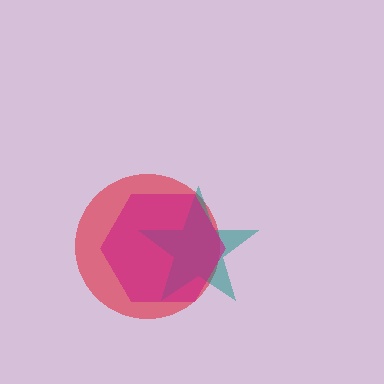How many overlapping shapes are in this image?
There are 3 overlapping shapes in the image.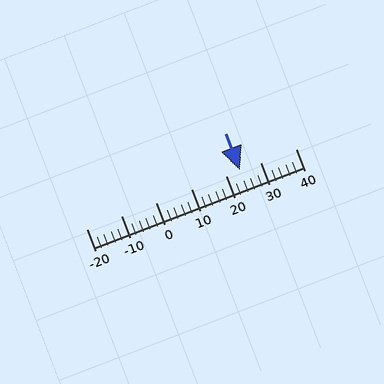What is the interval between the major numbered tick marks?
The major tick marks are spaced 10 units apart.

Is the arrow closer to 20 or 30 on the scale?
The arrow is closer to 20.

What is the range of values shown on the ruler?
The ruler shows values from -20 to 40.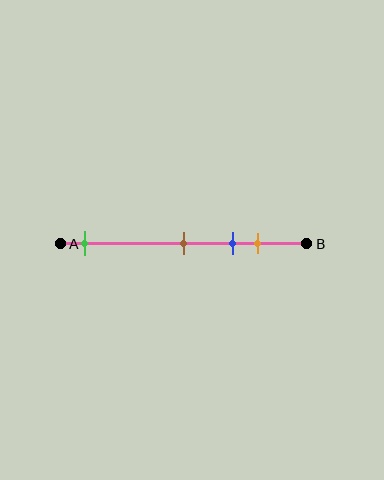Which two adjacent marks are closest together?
The blue and orange marks are the closest adjacent pair.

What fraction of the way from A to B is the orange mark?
The orange mark is approximately 80% (0.8) of the way from A to B.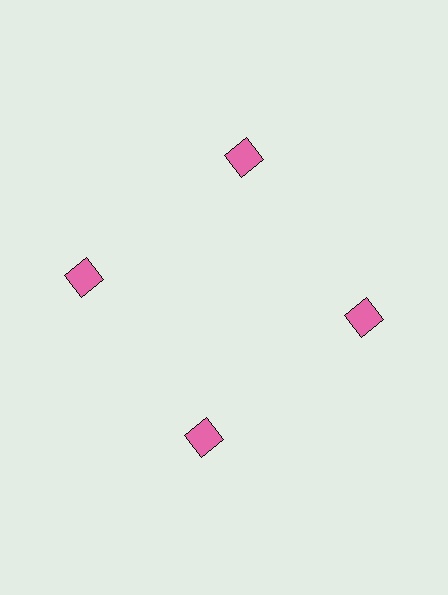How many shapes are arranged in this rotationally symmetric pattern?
There are 4 shapes, arranged in 4 groups of 1.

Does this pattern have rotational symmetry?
Yes, this pattern has 4-fold rotational symmetry. It looks the same after rotating 90 degrees around the center.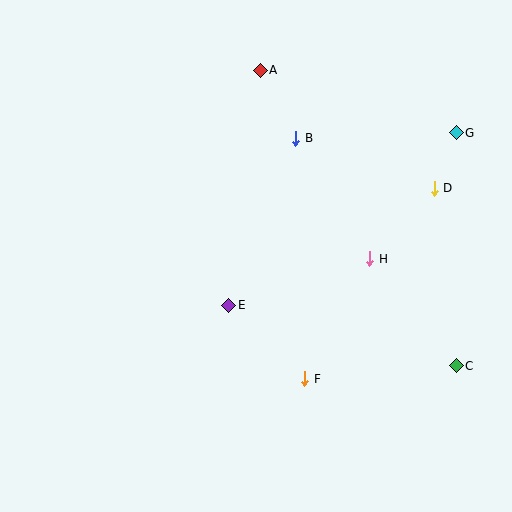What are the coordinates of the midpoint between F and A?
The midpoint between F and A is at (282, 224).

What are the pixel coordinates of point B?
Point B is at (296, 138).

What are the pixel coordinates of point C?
Point C is at (456, 366).